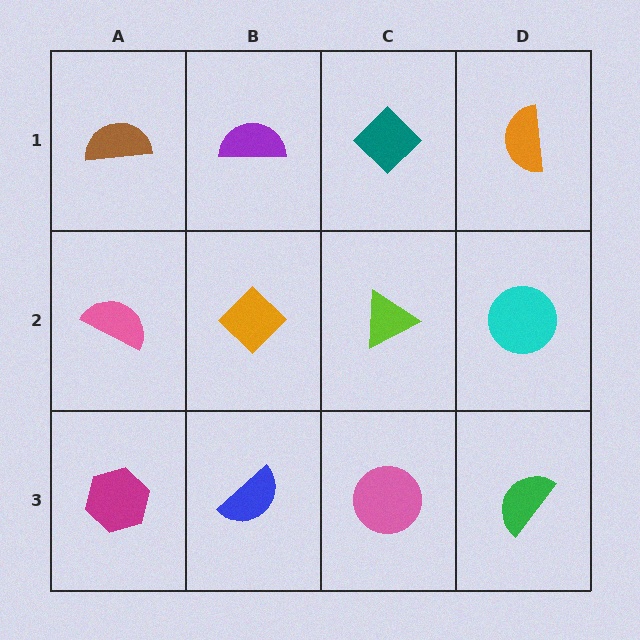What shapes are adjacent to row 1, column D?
A cyan circle (row 2, column D), a teal diamond (row 1, column C).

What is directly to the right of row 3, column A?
A blue semicircle.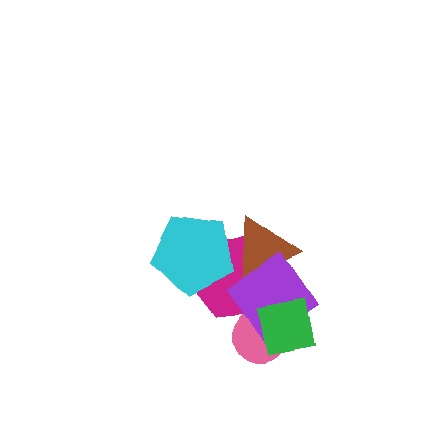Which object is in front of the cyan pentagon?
The brown triangle is in front of the cyan pentagon.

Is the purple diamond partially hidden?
Yes, it is partially covered by another shape.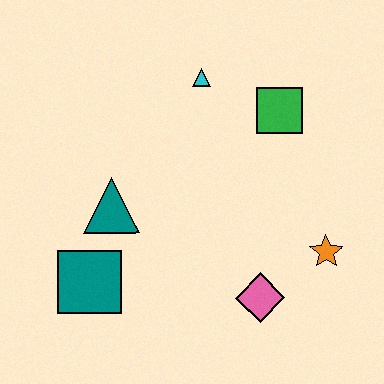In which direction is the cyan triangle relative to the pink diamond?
The cyan triangle is above the pink diamond.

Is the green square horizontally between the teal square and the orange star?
Yes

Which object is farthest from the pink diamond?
The cyan triangle is farthest from the pink diamond.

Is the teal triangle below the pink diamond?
No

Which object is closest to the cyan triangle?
The green square is closest to the cyan triangle.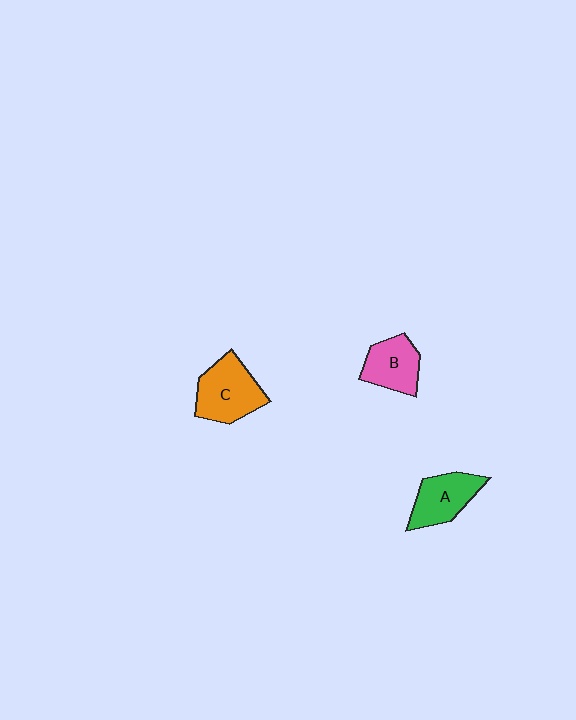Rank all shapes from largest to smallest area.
From largest to smallest: C (orange), A (green), B (pink).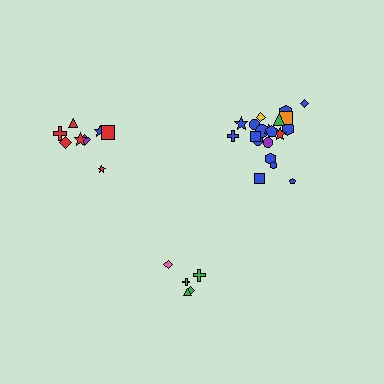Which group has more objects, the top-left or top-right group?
The top-right group.